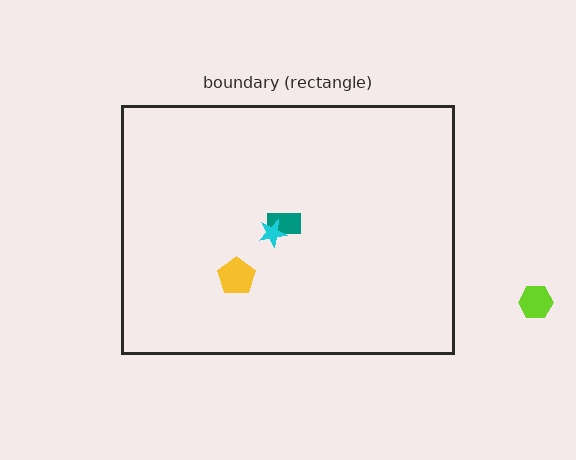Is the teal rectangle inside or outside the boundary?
Inside.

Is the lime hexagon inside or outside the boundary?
Outside.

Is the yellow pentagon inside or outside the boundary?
Inside.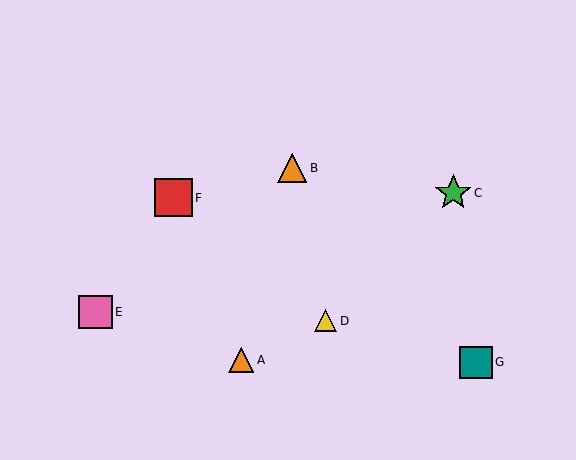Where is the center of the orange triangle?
The center of the orange triangle is at (292, 168).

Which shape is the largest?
The red square (labeled F) is the largest.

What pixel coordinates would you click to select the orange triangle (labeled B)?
Click at (292, 168) to select the orange triangle B.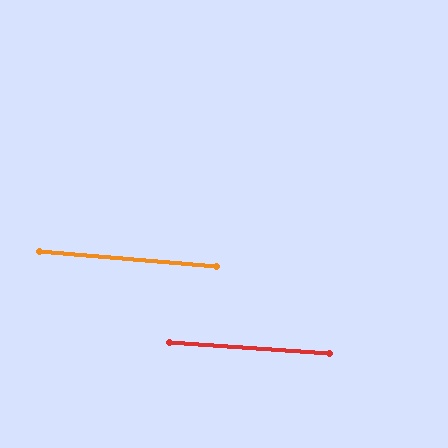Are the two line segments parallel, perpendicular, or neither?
Parallel — their directions differ by only 0.9°.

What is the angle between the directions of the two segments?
Approximately 1 degree.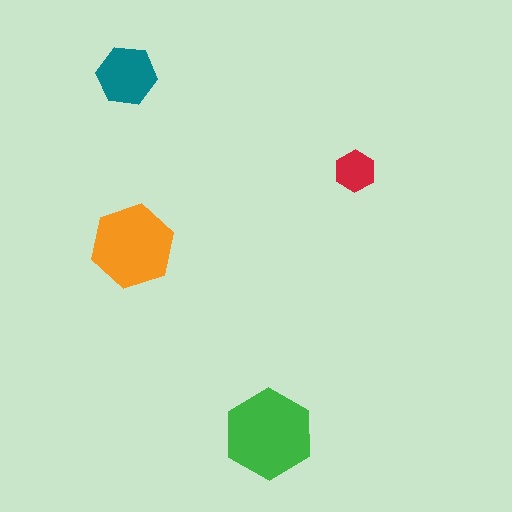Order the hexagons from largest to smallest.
the green one, the orange one, the teal one, the red one.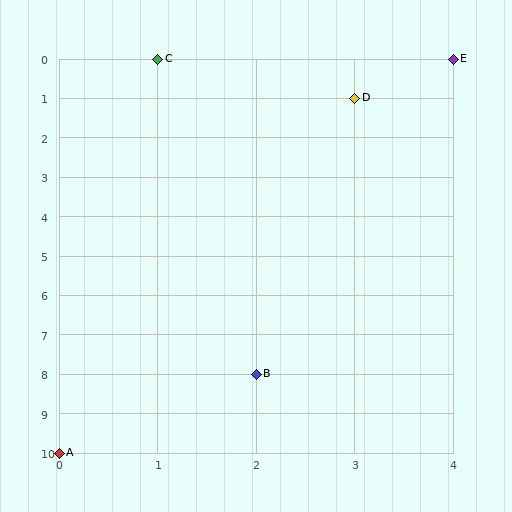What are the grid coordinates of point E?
Point E is at grid coordinates (4, 0).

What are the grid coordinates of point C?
Point C is at grid coordinates (1, 0).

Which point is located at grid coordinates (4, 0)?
Point E is at (4, 0).